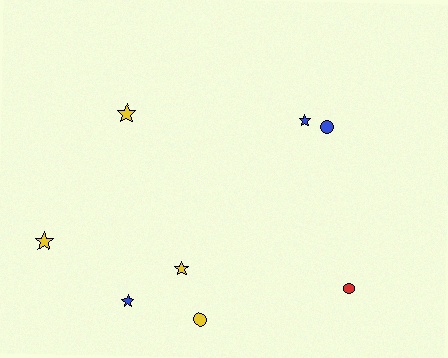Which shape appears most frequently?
Star, with 5 objects.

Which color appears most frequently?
Yellow, with 4 objects.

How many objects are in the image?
There are 8 objects.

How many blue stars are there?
There are 2 blue stars.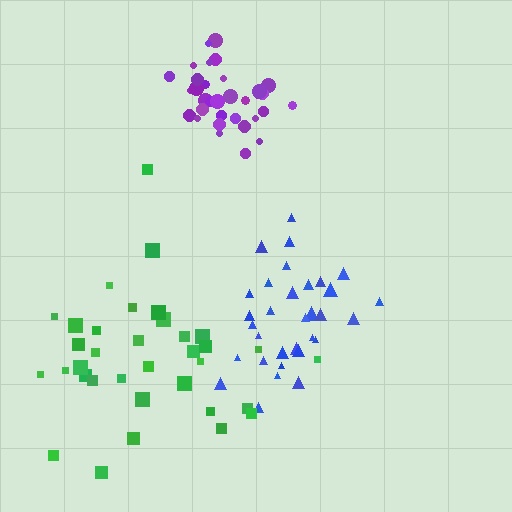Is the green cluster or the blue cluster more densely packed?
Blue.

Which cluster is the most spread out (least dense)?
Green.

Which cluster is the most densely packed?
Purple.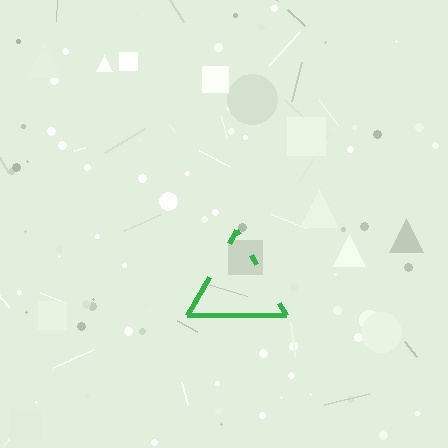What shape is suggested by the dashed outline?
The dashed outline suggests a triangle.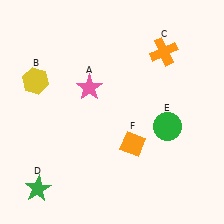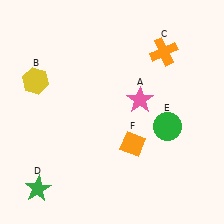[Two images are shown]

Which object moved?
The pink star (A) moved right.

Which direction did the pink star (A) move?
The pink star (A) moved right.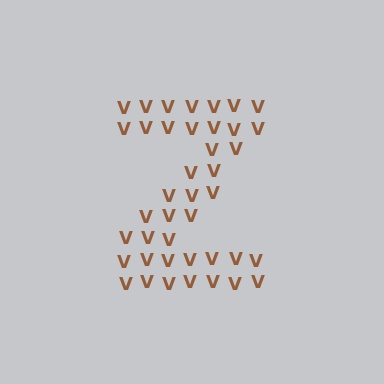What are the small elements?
The small elements are letter V's.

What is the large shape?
The large shape is the letter Z.